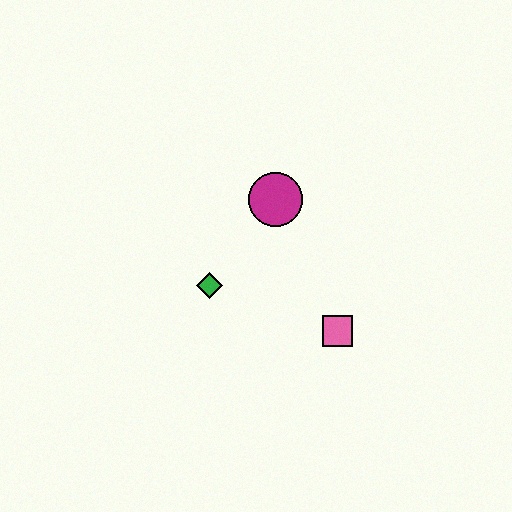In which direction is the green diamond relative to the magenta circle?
The green diamond is below the magenta circle.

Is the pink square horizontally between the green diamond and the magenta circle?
No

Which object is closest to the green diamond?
The magenta circle is closest to the green diamond.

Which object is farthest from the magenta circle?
The pink square is farthest from the magenta circle.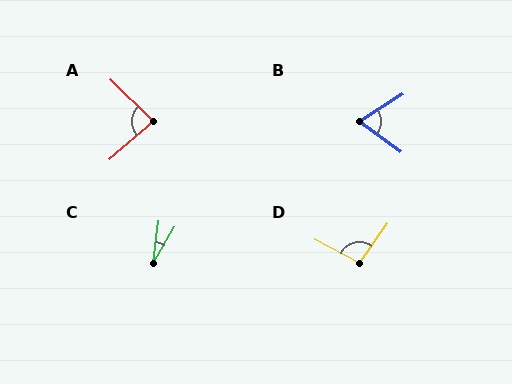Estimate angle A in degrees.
Approximately 85 degrees.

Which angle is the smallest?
C, at approximately 24 degrees.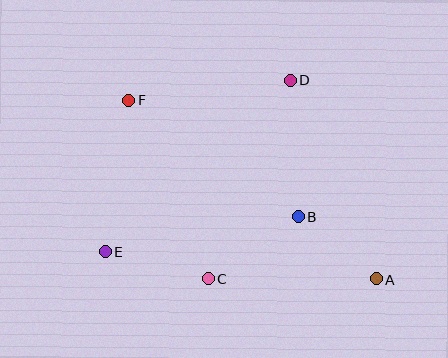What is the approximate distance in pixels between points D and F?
The distance between D and F is approximately 163 pixels.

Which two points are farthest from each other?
Points A and F are farthest from each other.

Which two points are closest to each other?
Points A and B are closest to each other.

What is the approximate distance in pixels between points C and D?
The distance between C and D is approximately 215 pixels.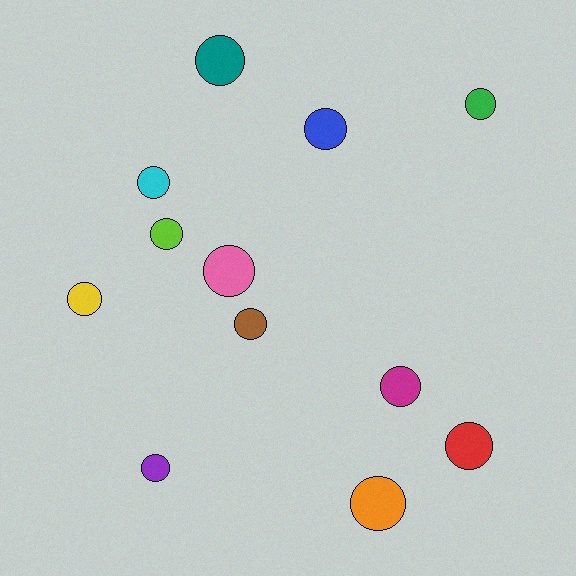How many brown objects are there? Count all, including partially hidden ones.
There is 1 brown object.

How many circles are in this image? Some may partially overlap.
There are 12 circles.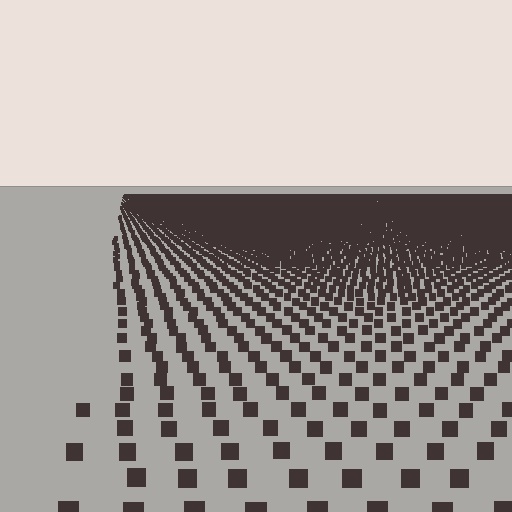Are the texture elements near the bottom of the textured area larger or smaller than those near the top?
Larger. Near the bottom, elements are closer to the viewer and appear at a bigger on-screen size.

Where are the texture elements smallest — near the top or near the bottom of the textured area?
Near the top.